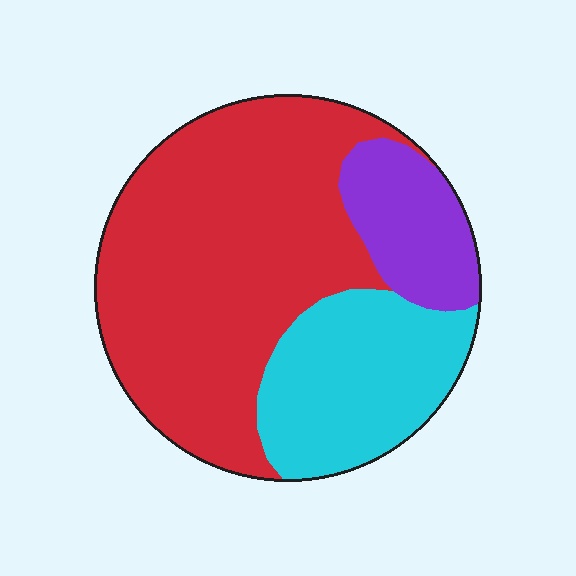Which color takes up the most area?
Red, at roughly 60%.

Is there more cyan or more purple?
Cyan.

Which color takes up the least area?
Purple, at roughly 15%.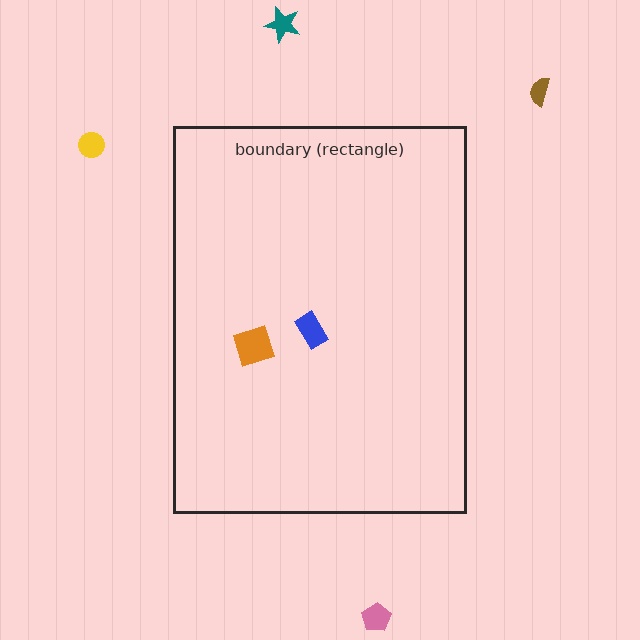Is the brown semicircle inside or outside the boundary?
Outside.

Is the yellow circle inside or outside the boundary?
Outside.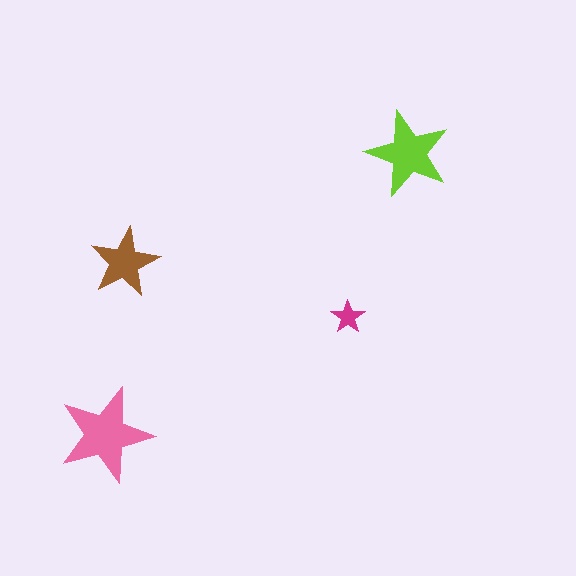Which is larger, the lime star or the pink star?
The pink one.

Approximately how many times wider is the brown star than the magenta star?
About 2 times wider.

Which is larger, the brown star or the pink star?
The pink one.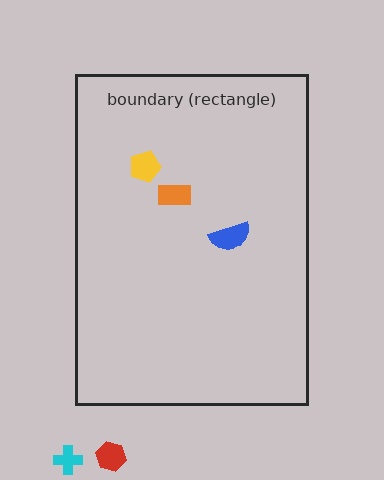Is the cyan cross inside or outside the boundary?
Outside.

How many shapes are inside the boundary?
3 inside, 2 outside.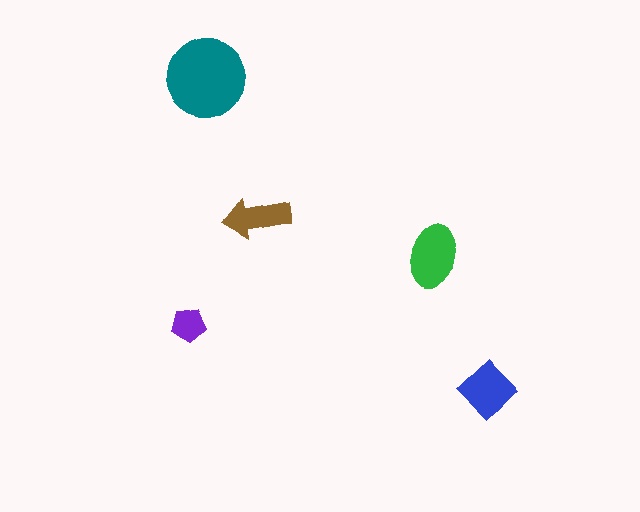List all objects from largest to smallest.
The teal circle, the green ellipse, the blue diamond, the brown arrow, the purple pentagon.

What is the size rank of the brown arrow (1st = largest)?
4th.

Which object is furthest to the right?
The blue diamond is rightmost.